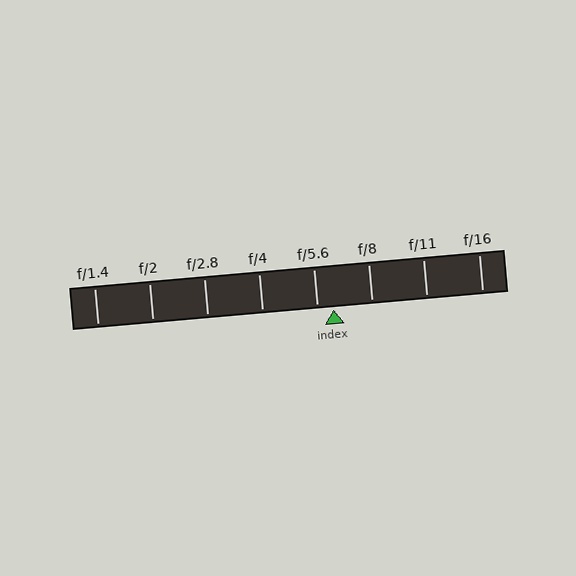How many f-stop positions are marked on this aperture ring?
There are 8 f-stop positions marked.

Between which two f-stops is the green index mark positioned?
The index mark is between f/5.6 and f/8.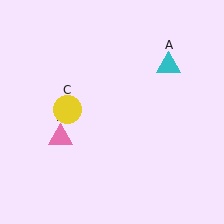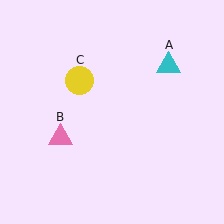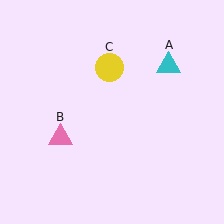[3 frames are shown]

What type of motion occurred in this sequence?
The yellow circle (object C) rotated clockwise around the center of the scene.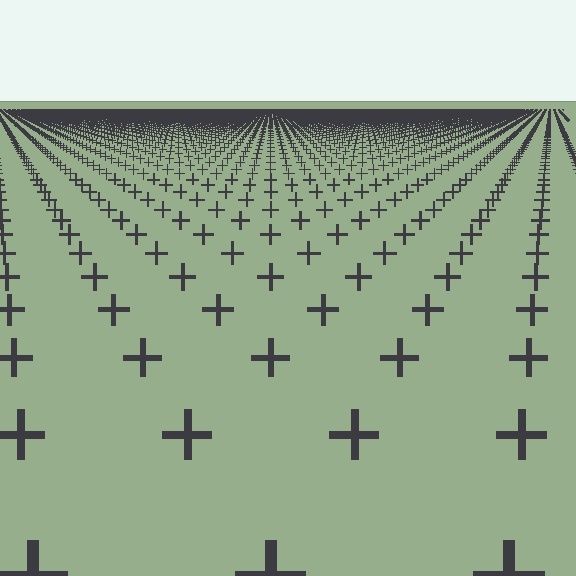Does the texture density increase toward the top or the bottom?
Density increases toward the top.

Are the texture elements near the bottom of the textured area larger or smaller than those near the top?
Larger. Near the bottom, elements are closer to the viewer and appear at a bigger on-screen size.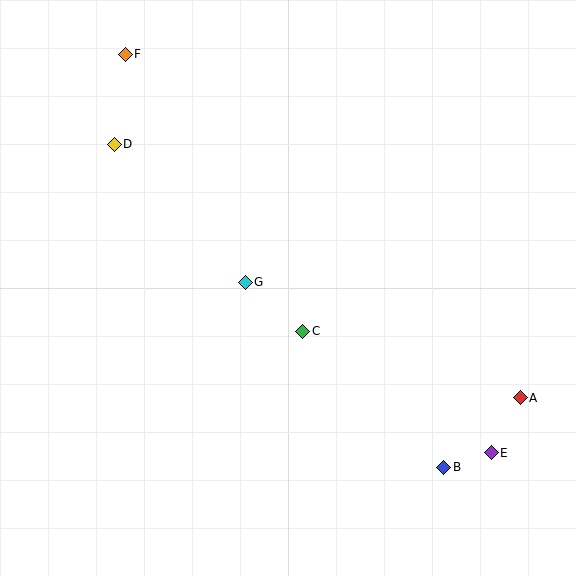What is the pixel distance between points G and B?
The distance between G and B is 271 pixels.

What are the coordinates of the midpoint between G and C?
The midpoint between G and C is at (274, 307).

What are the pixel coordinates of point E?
Point E is at (491, 453).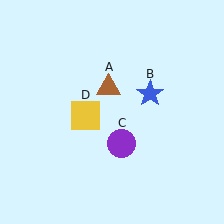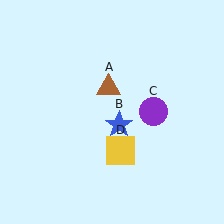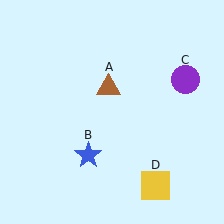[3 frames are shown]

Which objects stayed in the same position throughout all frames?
Brown triangle (object A) remained stationary.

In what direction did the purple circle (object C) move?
The purple circle (object C) moved up and to the right.